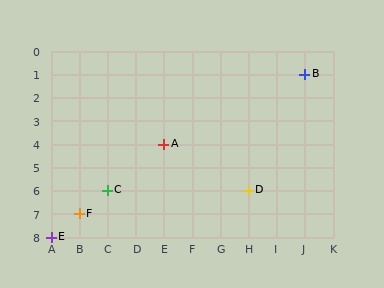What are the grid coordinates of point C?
Point C is at grid coordinates (C, 6).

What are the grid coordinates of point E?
Point E is at grid coordinates (A, 8).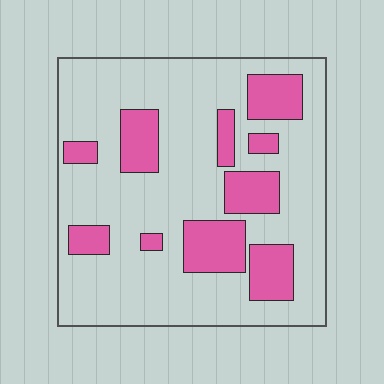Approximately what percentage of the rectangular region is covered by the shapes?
Approximately 25%.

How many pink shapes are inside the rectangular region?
10.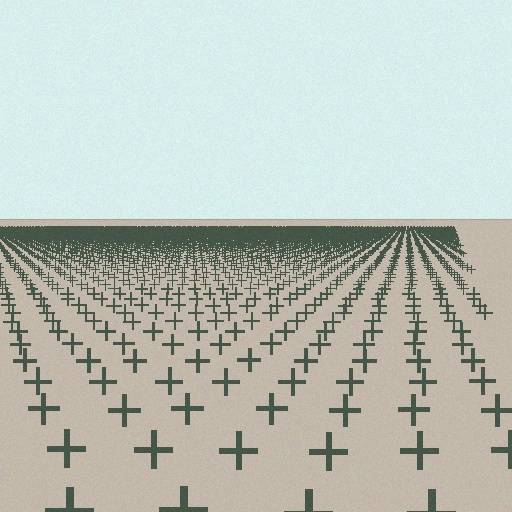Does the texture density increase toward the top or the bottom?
Density increases toward the top.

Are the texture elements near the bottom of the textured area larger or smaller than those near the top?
Larger. Near the bottom, elements are closer to the viewer and appear at a bigger on-screen size.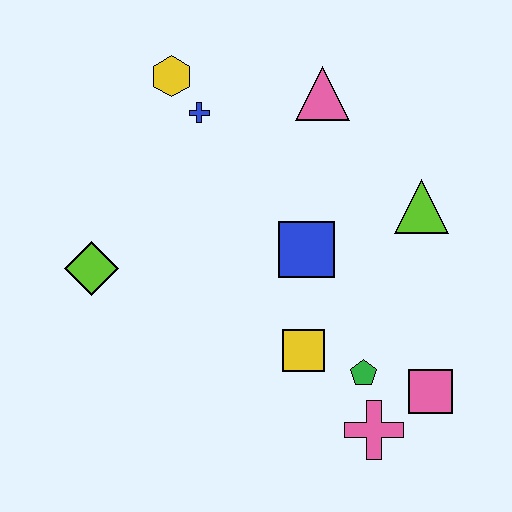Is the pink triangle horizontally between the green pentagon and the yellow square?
Yes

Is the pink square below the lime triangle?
Yes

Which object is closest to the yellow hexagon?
The blue cross is closest to the yellow hexagon.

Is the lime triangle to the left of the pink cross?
No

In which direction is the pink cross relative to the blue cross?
The pink cross is below the blue cross.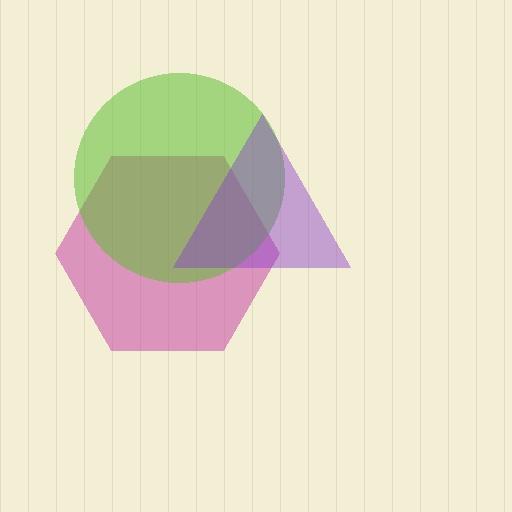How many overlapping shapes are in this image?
There are 3 overlapping shapes in the image.